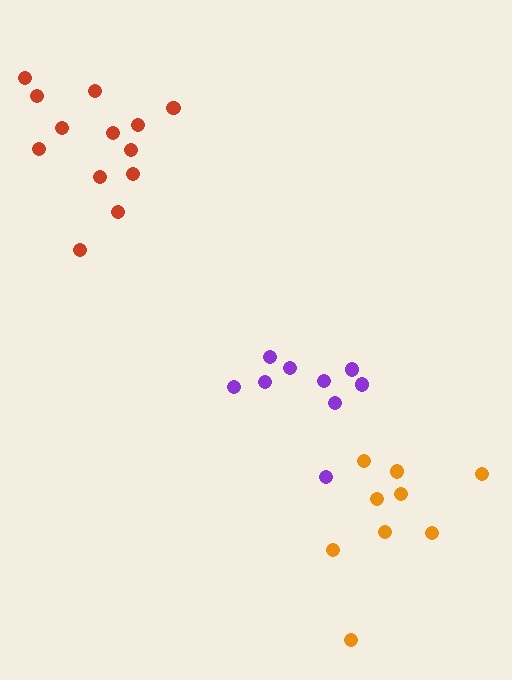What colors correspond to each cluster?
The clusters are colored: purple, red, orange.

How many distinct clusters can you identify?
There are 3 distinct clusters.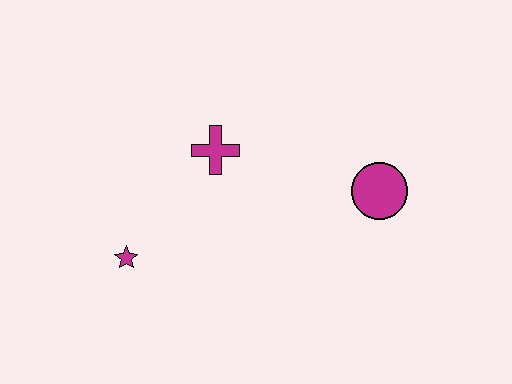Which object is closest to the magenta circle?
The magenta cross is closest to the magenta circle.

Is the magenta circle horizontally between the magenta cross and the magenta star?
No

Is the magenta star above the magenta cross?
No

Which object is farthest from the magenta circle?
The magenta star is farthest from the magenta circle.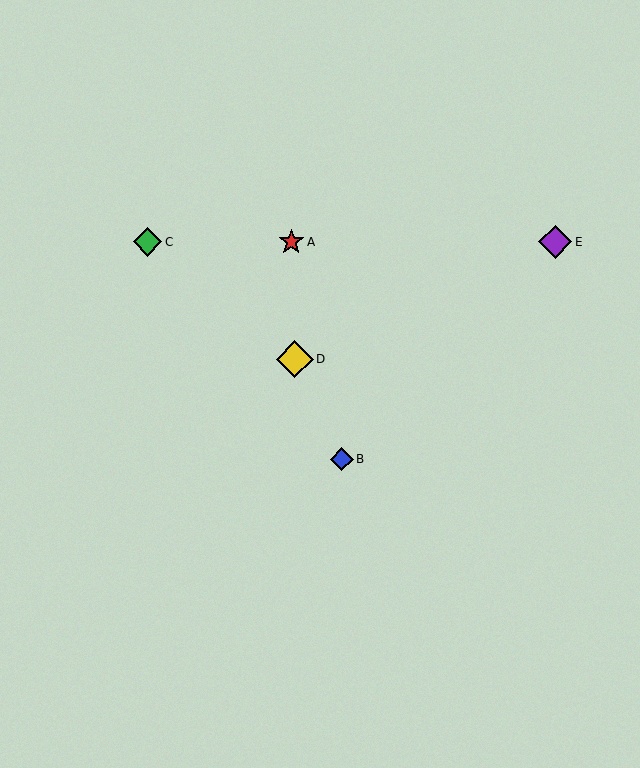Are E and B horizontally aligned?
No, E is at y≈242 and B is at y≈459.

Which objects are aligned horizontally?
Objects A, C, E are aligned horizontally.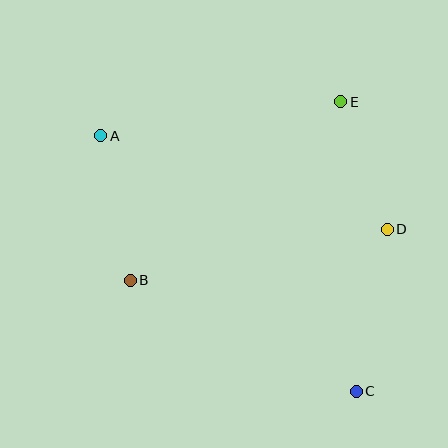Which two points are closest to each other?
Points D and E are closest to each other.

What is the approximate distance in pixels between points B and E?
The distance between B and E is approximately 276 pixels.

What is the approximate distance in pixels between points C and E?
The distance between C and E is approximately 290 pixels.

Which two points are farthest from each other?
Points A and C are farthest from each other.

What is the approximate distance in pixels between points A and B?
The distance between A and B is approximately 147 pixels.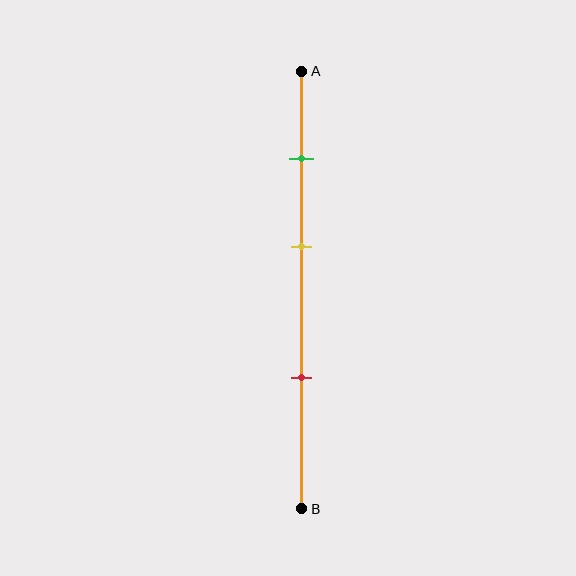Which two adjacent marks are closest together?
The green and yellow marks are the closest adjacent pair.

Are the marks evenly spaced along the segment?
Yes, the marks are approximately evenly spaced.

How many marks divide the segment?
There are 3 marks dividing the segment.